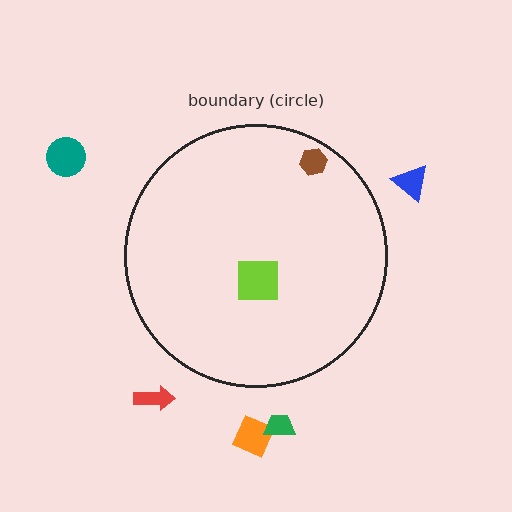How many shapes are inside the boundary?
2 inside, 5 outside.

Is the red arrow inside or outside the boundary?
Outside.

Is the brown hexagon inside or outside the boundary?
Inside.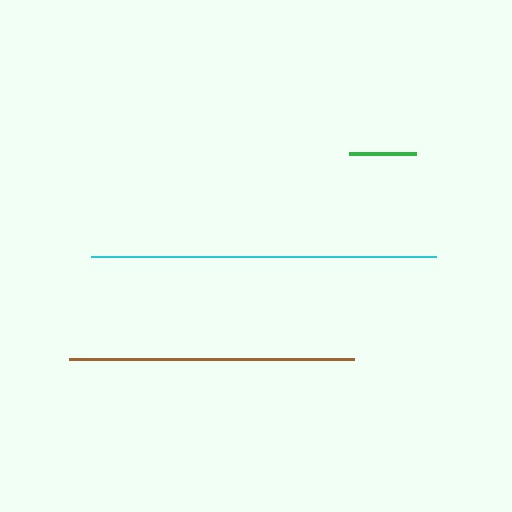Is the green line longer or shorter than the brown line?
The brown line is longer than the green line.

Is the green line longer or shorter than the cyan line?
The cyan line is longer than the green line.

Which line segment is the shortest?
The green line is the shortest at approximately 67 pixels.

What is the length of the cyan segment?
The cyan segment is approximately 344 pixels long.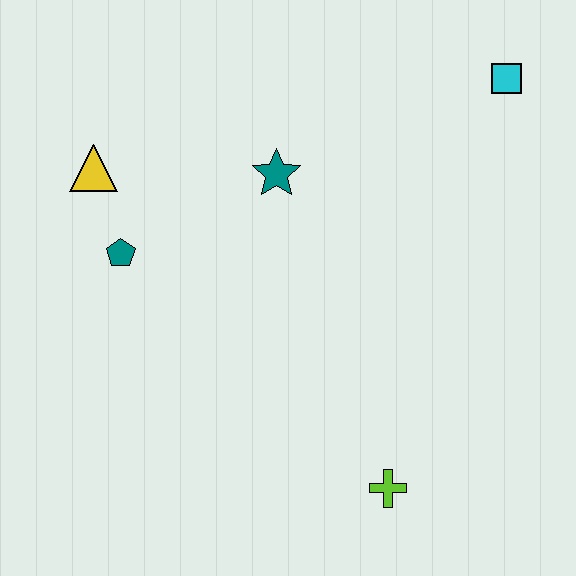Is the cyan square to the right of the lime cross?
Yes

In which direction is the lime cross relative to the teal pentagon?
The lime cross is to the right of the teal pentagon.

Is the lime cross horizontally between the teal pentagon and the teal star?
No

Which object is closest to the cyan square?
The teal star is closest to the cyan square.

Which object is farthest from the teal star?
The lime cross is farthest from the teal star.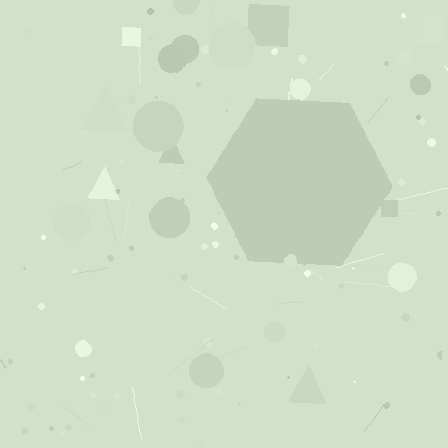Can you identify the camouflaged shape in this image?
The camouflaged shape is a hexagon.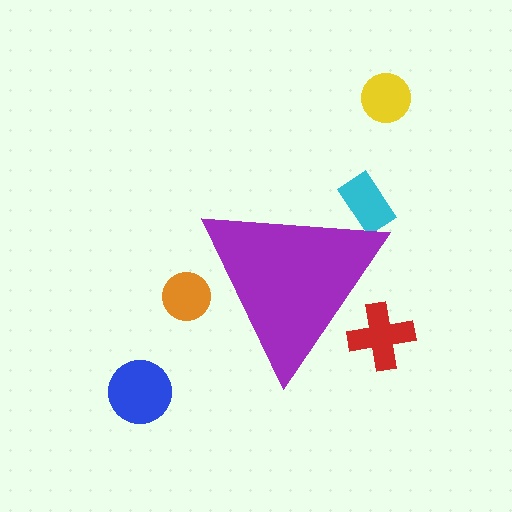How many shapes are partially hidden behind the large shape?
3 shapes are partially hidden.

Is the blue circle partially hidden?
No, the blue circle is fully visible.